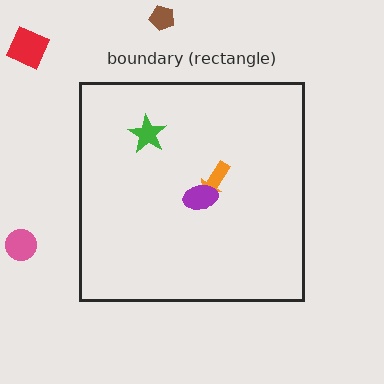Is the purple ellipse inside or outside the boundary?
Inside.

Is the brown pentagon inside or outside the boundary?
Outside.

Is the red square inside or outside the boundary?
Outside.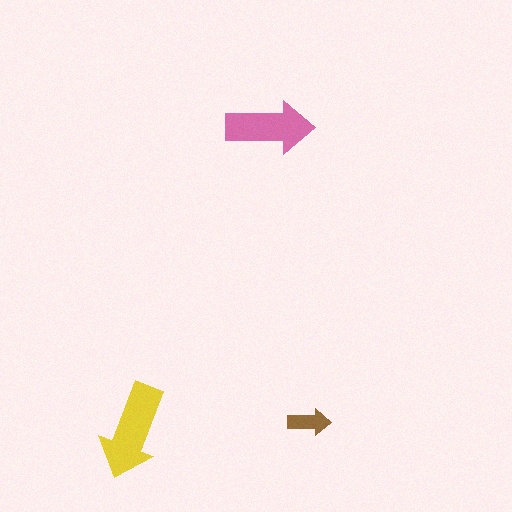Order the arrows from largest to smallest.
the yellow one, the pink one, the brown one.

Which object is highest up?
The pink arrow is topmost.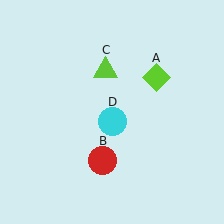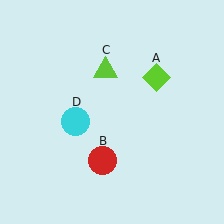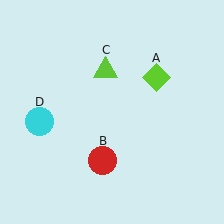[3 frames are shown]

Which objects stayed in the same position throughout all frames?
Lime diamond (object A) and red circle (object B) and lime triangle (object C) remained stationary.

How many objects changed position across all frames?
1 object changed position: cyan circle (object D).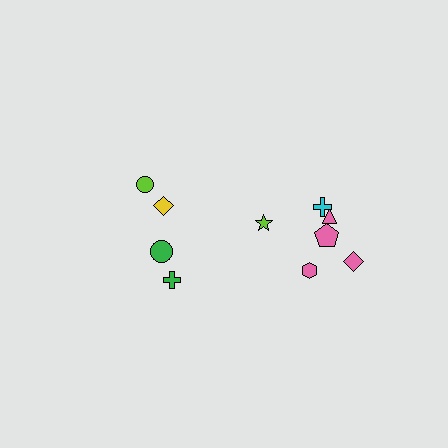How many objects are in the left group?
There are 4 objects.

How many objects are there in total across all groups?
There are 10 objects.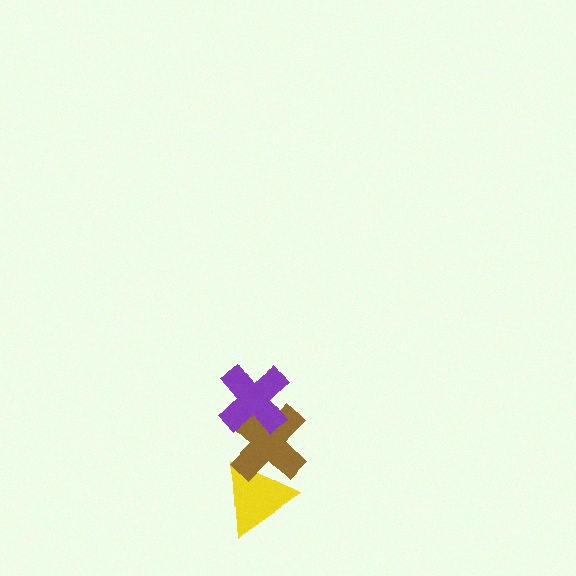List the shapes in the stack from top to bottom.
From top to bottom: the purple cross, the brown cross, the yellow triangle.